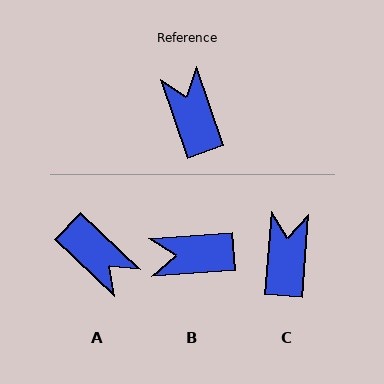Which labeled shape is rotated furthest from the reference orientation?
A, about 153 degrees away.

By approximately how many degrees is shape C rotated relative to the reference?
Approximately 24 degrees clockwise.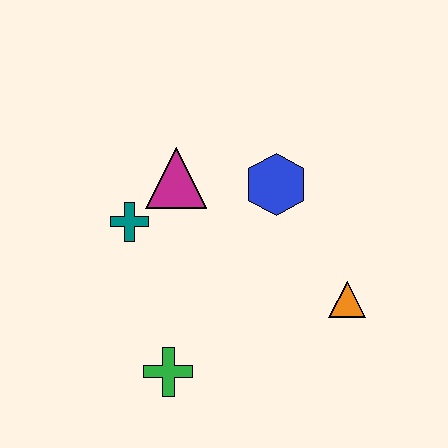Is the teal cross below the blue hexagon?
Yes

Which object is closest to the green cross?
The teal cross is closest to the green cross.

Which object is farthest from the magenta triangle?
The orange triangle is farthest from the magenta triangle.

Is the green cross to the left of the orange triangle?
Yes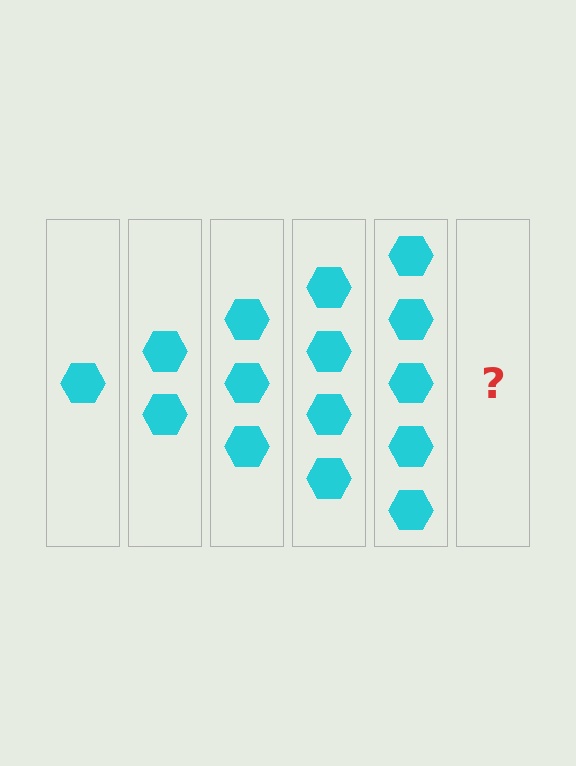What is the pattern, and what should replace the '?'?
The pattern is that each step adds one more hexagon. The '?' should be 6 hexagons.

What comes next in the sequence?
The next element should be 6 hexagons.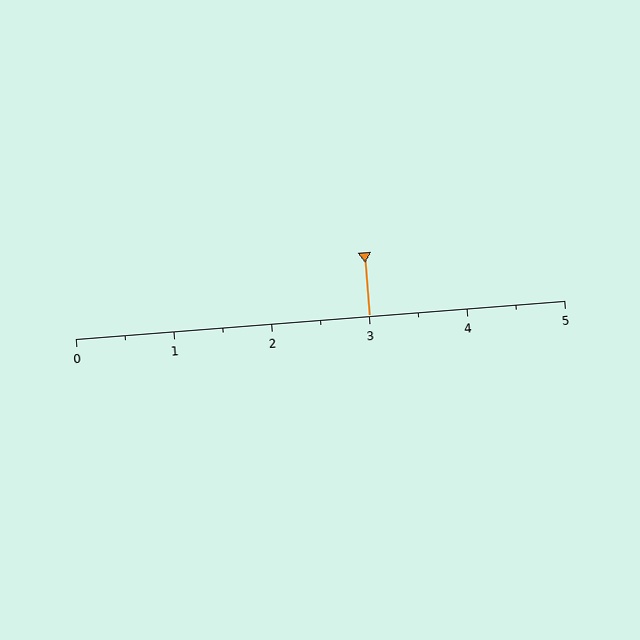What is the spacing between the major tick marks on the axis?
The major ticks are spaced 1 apart.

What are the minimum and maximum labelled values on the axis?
The axis runs from 0 to 5.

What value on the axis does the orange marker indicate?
The marker indicates approximately 3.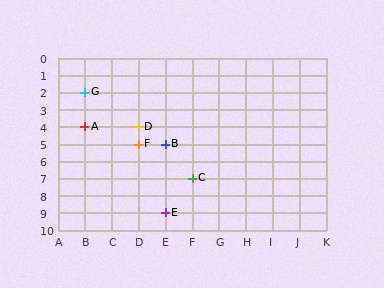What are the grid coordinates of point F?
Point F is at grid coordinates (D, 5).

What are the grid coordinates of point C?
Point C is at grid coordinates (F, 7).